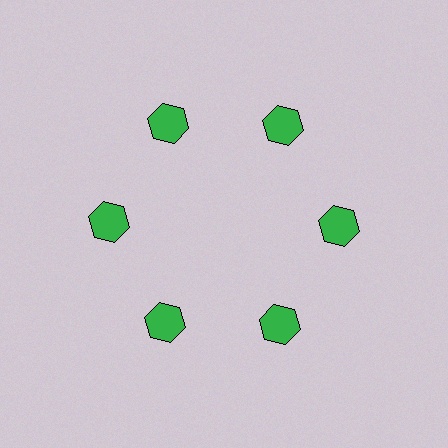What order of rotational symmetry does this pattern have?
This pattern has 6-fold rotational symmetry.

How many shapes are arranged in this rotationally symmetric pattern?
There are 6 shapes, arranged in 6 groups of 1.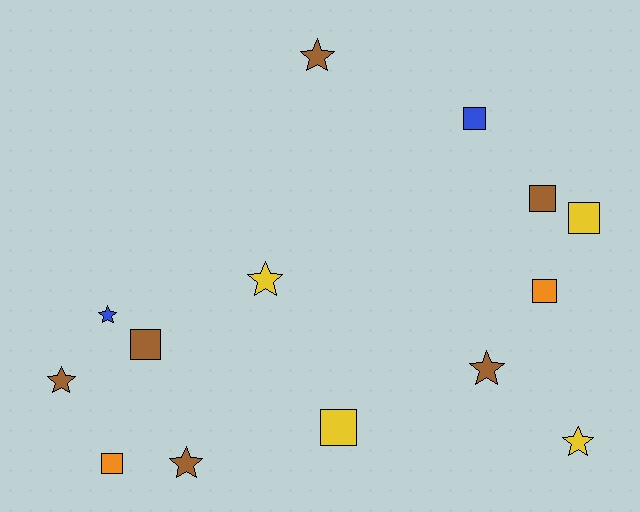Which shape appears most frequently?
Star, with 7 objects.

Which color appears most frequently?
Brown, with 6 objects.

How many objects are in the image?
There are 14 objects.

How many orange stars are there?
There are no orange stars.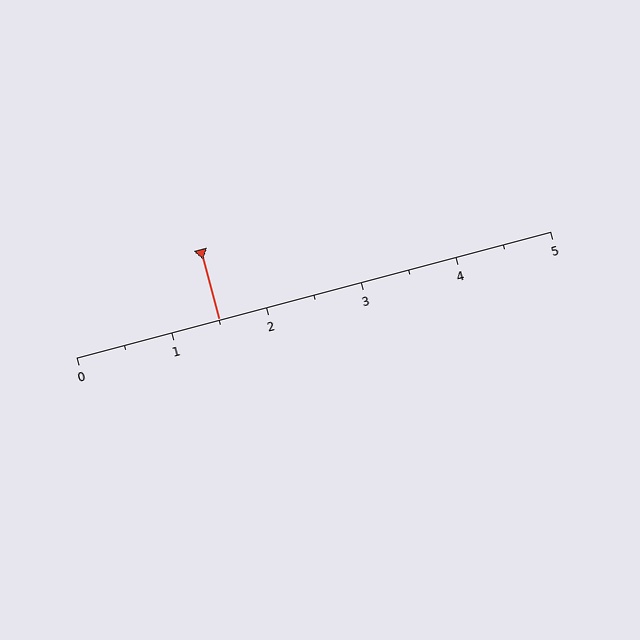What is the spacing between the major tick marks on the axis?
The major ticks are spaced 1 apart.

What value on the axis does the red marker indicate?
The marker indicates approximately 1.5.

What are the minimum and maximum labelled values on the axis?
The axis runs from 0 to 5.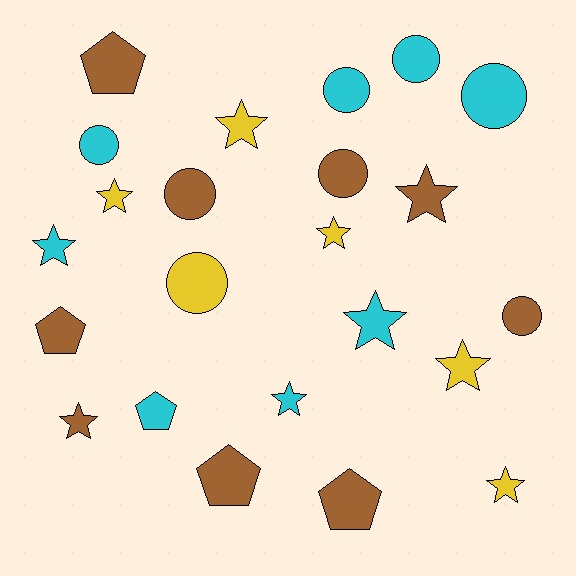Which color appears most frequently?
Brown, with 9 objects.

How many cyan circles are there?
There are 4 cyan circles.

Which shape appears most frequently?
Star, with 10 objects.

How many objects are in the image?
There are 23 objects.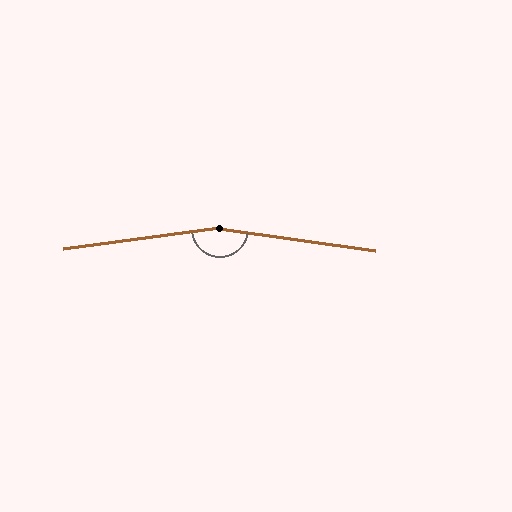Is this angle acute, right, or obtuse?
It is obtuse.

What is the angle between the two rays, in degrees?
Approximately 164 degrees.